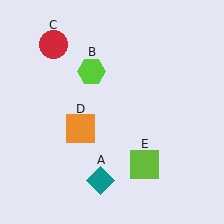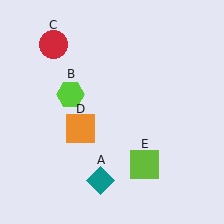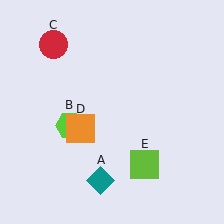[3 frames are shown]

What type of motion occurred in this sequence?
The lime hexagon (object B) rotated counterclockwise around the center of the scene.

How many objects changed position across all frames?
1 object changed position: lime hexagon (object B).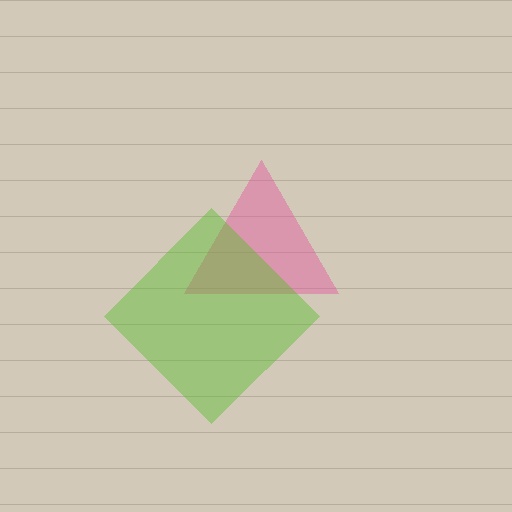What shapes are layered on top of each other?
The layered shapes are: a pink triangle, a lime diamond.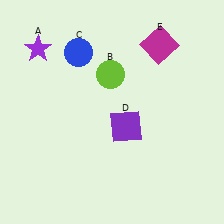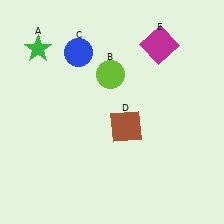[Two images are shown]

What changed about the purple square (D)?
In Image 1, D is purple. In Image 2, it changed to brown.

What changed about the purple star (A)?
In Image 1, A is purple. In Image 2, it changed to green.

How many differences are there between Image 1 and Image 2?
There are 2 differences between the two images.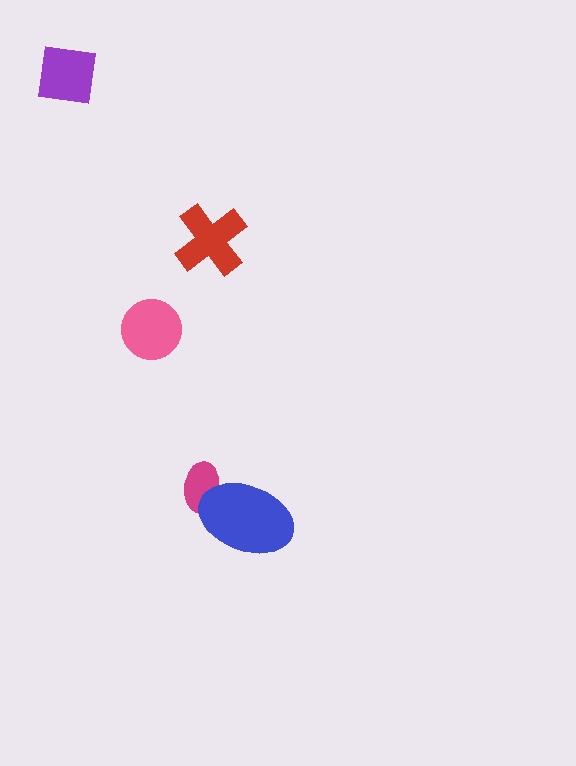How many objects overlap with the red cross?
0 objects overlap with the red cross.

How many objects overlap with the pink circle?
0 objects overlap with the pink circle.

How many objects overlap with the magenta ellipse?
1 object overlaps with the magenta ellipse.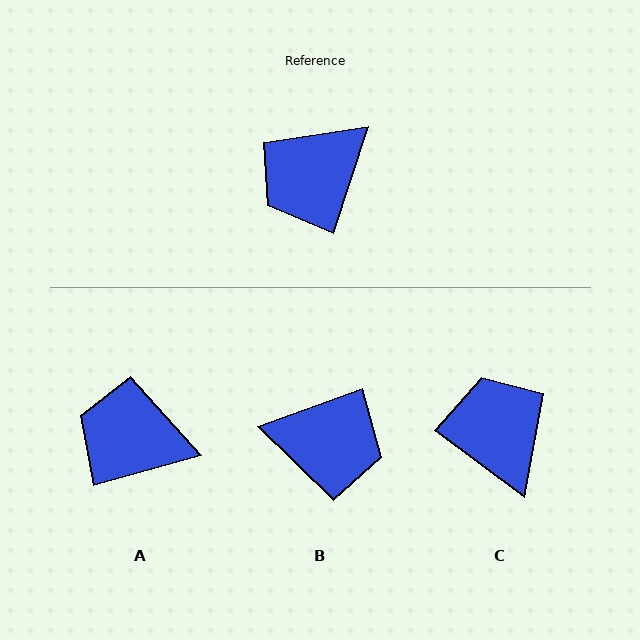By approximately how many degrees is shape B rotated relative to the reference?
Approximately 128 degrees counter-clockwise.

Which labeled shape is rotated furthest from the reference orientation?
B, about 128 degrees away.